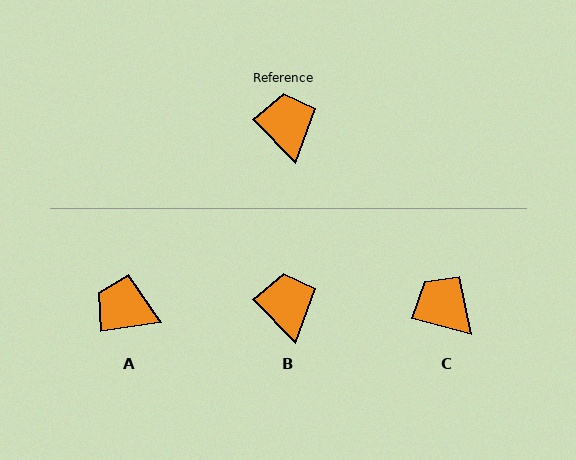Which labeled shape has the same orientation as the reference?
B.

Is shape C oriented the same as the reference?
No, it is off by about 31 degrees.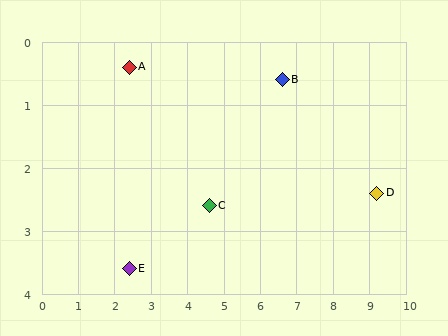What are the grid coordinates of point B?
Point B is at approximately (6.6, 0.6).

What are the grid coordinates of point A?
Point A is at approximately (2.4, 0.4).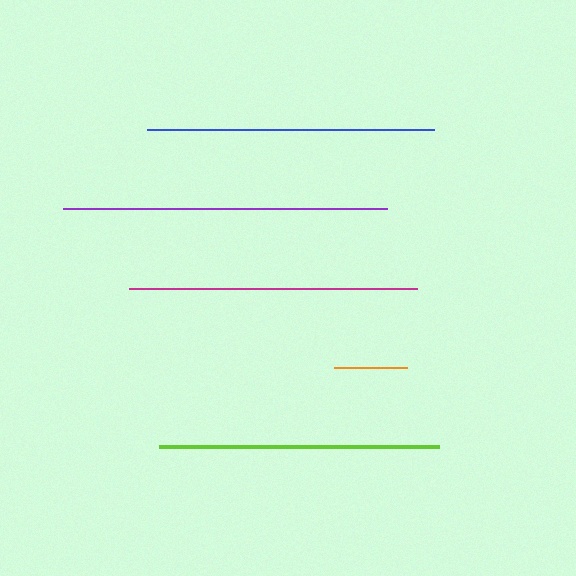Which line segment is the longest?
The purple line is the longest at approximately 324 pixels.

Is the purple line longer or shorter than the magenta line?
The purple line is longer than the magenta line.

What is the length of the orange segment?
The orange segment is approximately 73 pixels long.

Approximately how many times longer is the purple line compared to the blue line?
The purple line is approximately 1.1 times the length of the blue line.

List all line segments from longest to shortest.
From longest to shortest: purple, magenta, blue, lime, orange.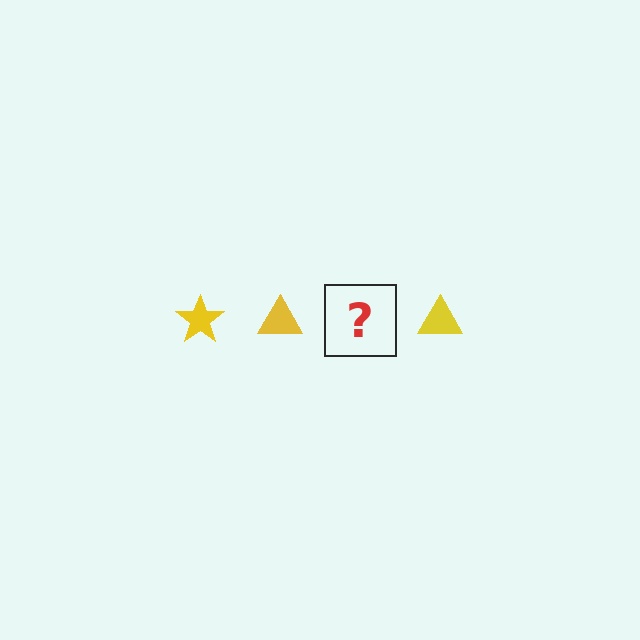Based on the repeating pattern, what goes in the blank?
The blank should be a yellow star.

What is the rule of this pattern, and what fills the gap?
The rule is that the pattern cycles through star, triangle shapes in yellow. The gap should be filled with a yellow star.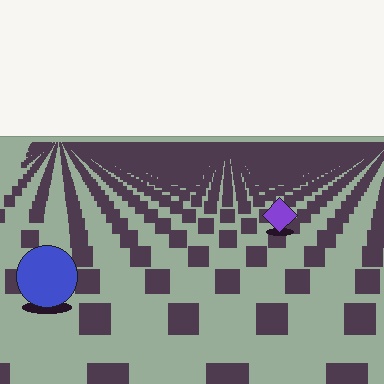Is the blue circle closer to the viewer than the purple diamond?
Yes. The blue circle is closer — you can tell from the texture gradient: the ground texture is coarser near it.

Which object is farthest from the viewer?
The purple diamond is farthest from the viewer. It appears smaller and the ground texture around it is denser.